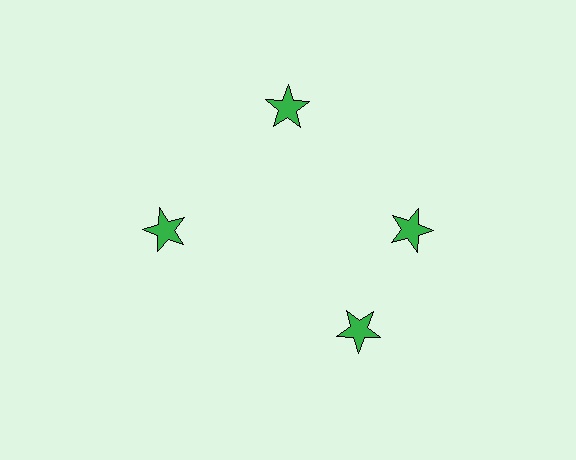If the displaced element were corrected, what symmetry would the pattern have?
It would have 4-fold rotational symmetry — the pattern would map onto itself every 90 degrees.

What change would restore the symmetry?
The symmetry would be restored by rotating it back into even spacing with its neighbors so that all 4 stars sit at equal angles and equal distance from the center.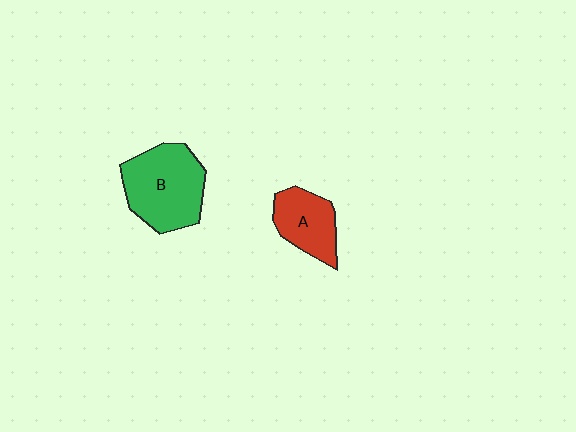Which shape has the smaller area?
Shape A (red).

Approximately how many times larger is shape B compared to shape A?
Approximately 1.6 times.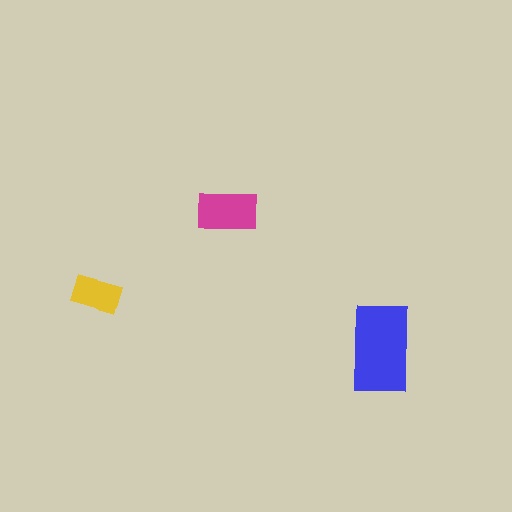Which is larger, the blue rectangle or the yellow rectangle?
The blue one.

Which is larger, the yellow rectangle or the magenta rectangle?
The magenta one.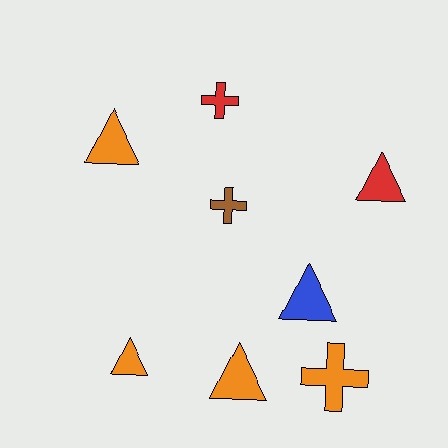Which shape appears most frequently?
Triangle, with 5 objects.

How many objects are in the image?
There are 8 objects.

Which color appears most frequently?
Orange, with 4 objects.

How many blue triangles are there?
There is 1 blue triangle.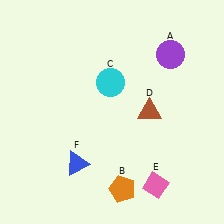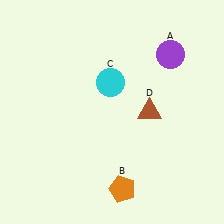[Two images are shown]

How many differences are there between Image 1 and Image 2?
There are 2 differences between the two images.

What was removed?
The pink diamond (E), the blue triangle (F) were removed in Image 2.